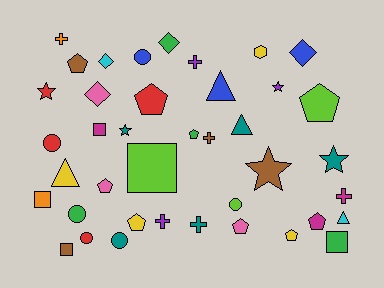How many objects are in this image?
There are 40 objects.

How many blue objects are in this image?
There are 3 blue objects.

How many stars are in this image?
There are 5 stars.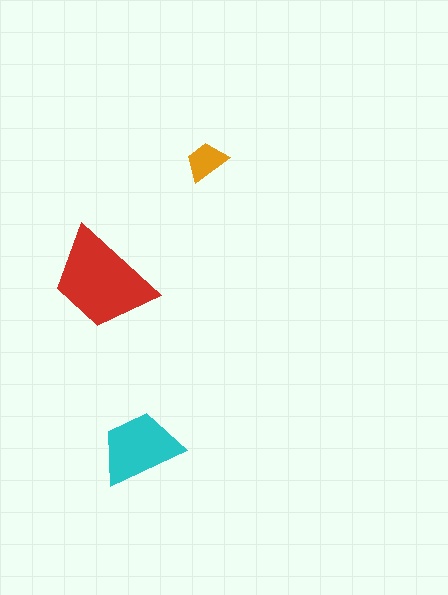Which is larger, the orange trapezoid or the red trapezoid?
The red one.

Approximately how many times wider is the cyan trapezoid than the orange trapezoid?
About 2 times wider.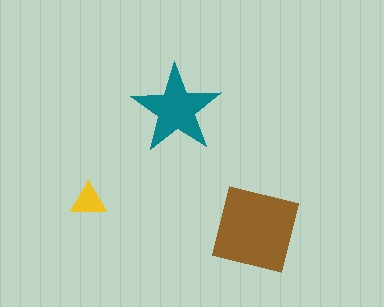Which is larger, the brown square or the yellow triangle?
The brown square.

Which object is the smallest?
The yellow triangle.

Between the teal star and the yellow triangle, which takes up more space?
The teal star.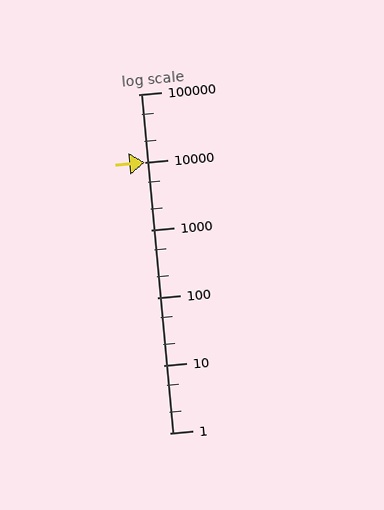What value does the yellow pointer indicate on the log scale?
The pointer indicates approximately 10000.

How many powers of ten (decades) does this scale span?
The scale spans 5 decades, from 1 to 100000.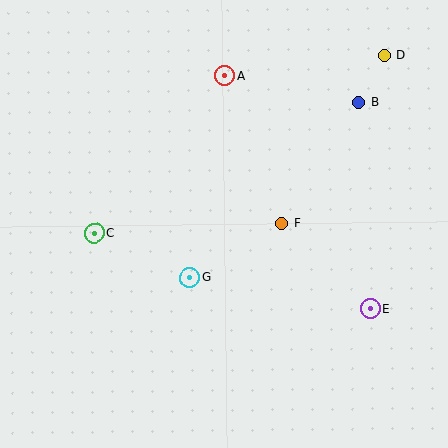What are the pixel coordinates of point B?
Point B is at (359, 103).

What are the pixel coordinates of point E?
Point E is at (370, 309).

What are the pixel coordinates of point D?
Point D is at (384, 55).